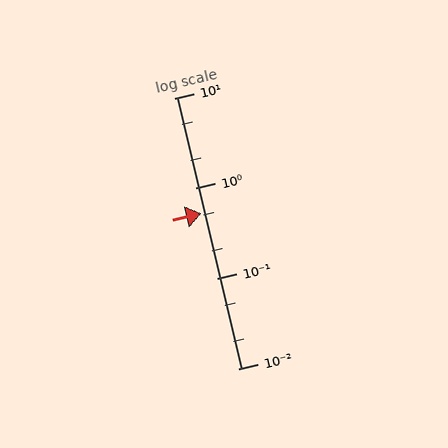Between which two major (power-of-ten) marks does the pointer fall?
The pointer is between 0.1 and 1.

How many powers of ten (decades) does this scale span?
The scale spans 3 decades, from 0.01 to 10.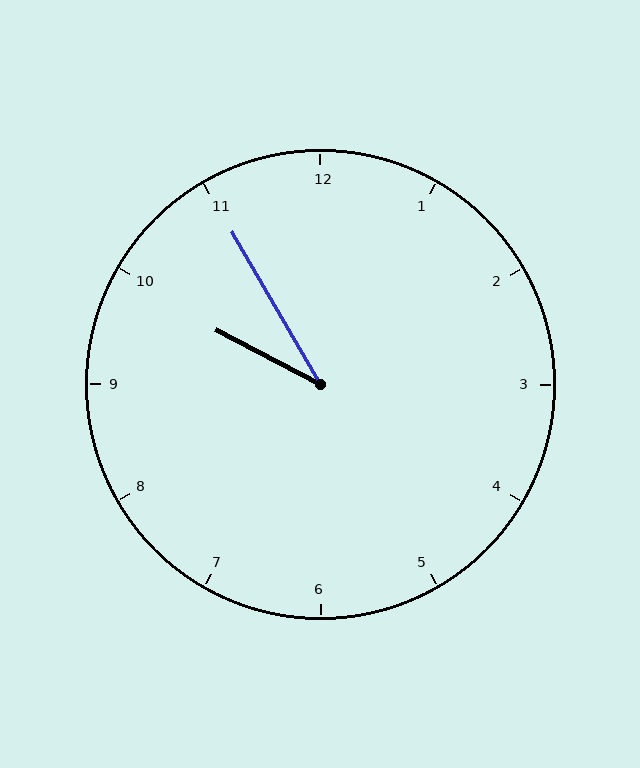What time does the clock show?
9:55.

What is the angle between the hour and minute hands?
Approximately 32 degrees.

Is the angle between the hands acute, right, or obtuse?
It is acute.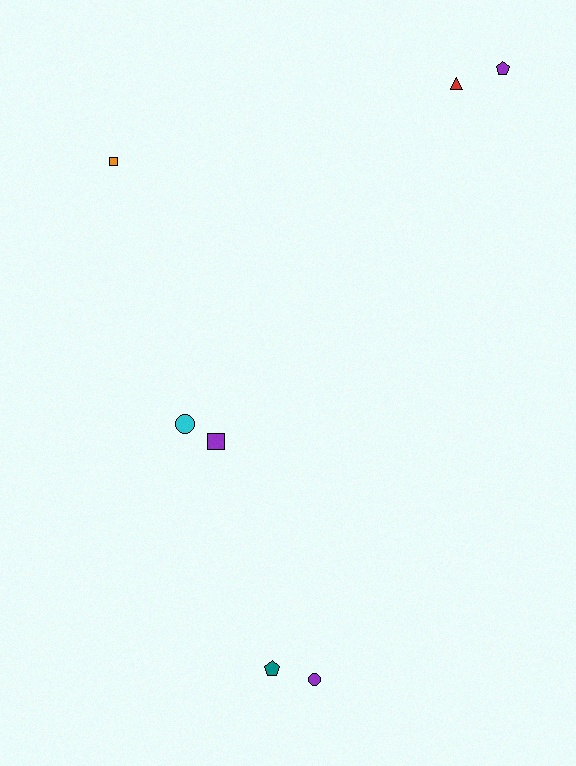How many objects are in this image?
There are 7 objects.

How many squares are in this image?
There are 2 squares.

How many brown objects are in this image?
There are no brown objects.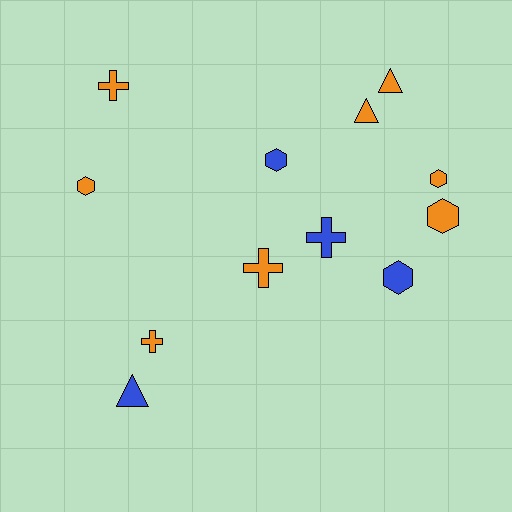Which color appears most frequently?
Orange, with 8 objects.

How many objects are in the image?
There are 12 objects.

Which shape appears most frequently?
Hexagon, with 5 objects.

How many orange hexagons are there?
There are 3 orange hexagons.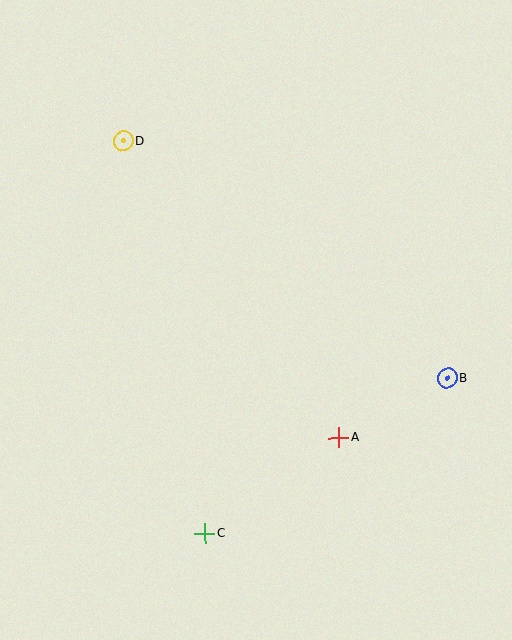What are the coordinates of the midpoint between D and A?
The midpoint between D and A is at (231, 289).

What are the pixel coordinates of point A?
Point A is at (339, 438).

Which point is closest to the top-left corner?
Point D is closest to the top-left corner.